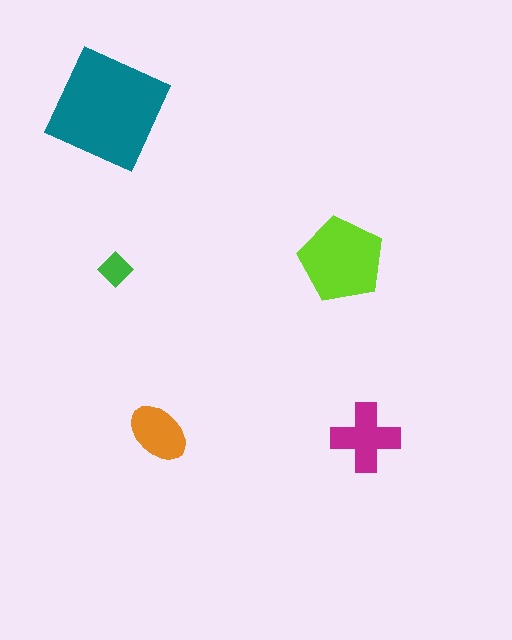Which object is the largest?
The teal square.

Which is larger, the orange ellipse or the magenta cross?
The magenta cross.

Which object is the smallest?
The green diamond.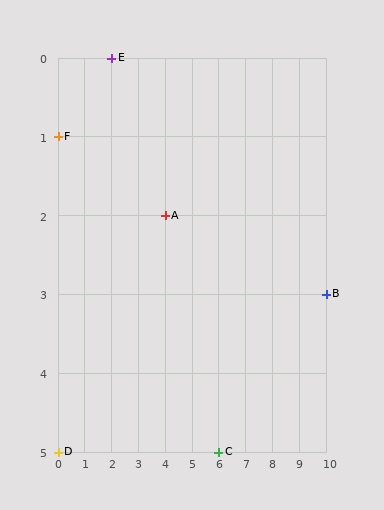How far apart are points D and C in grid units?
Points D and C are 6 columns apart.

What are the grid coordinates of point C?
Point C is at grid coordinates (6, 5).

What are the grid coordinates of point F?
Point F is at grid coordinates (0, 1).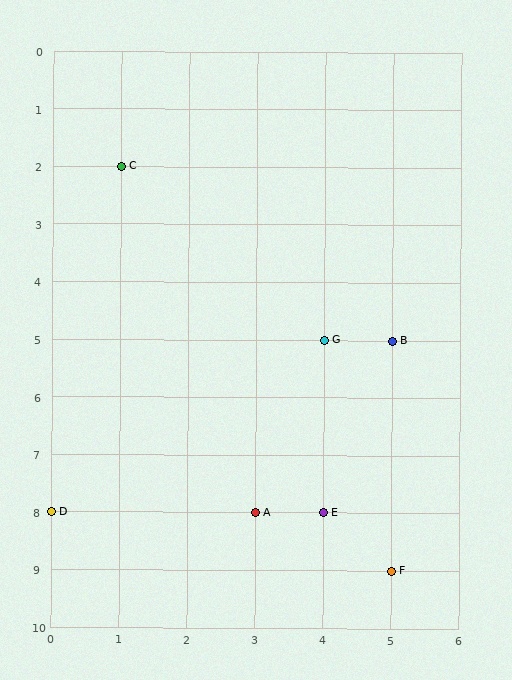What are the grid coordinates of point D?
Point D is at grid coordinates (0, 8).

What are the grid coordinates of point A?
Point A is at grid coordinates (3, 8).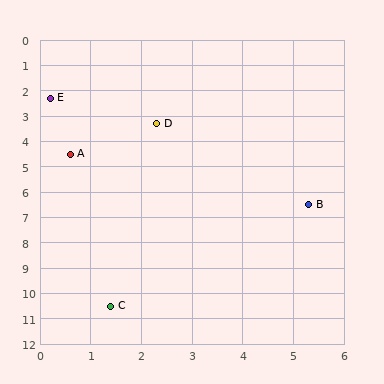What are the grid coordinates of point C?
Point C is at approximately (1.4, 10.5).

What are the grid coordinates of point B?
Point B is at approximately (5.3, 6.5).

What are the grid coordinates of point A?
Point A is at approximately (0.6, 4.5).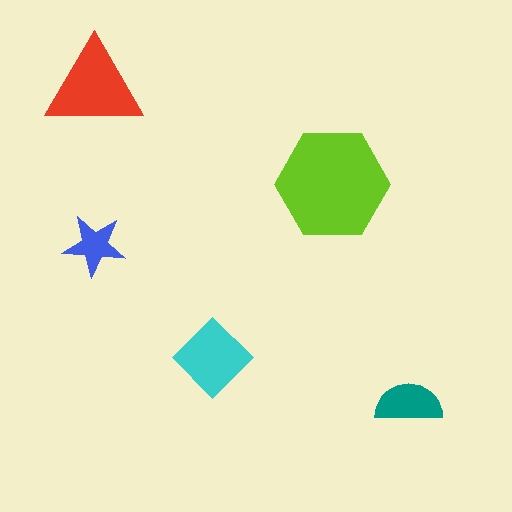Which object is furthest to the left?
The red triangle is leftmost.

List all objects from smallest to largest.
The blue star, the teal semicircle, the cyan diamond, the red triangle, the lime hexagon.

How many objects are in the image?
There are 5 objects in the image.